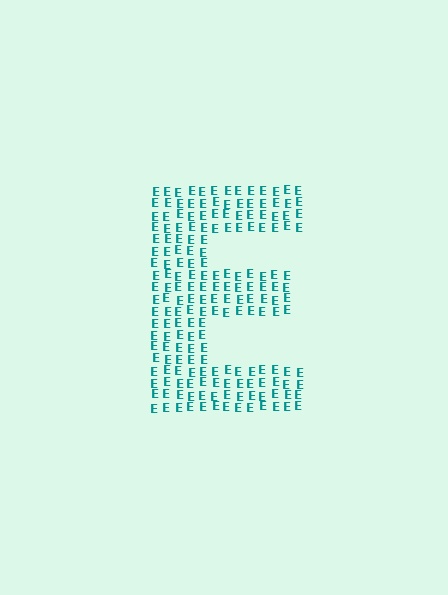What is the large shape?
The large shape is the letter E.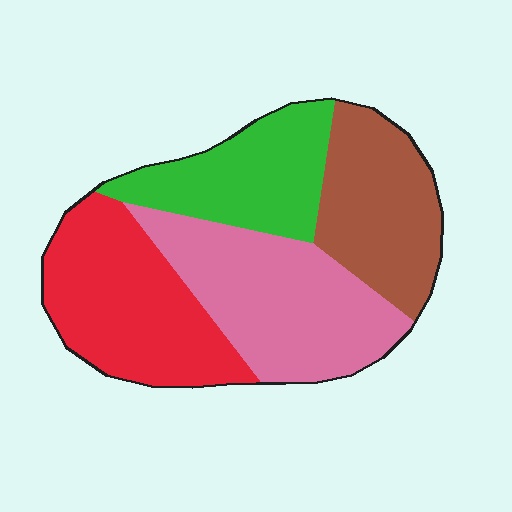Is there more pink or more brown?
Pink.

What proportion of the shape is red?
Red covers roughly 30% of the shape.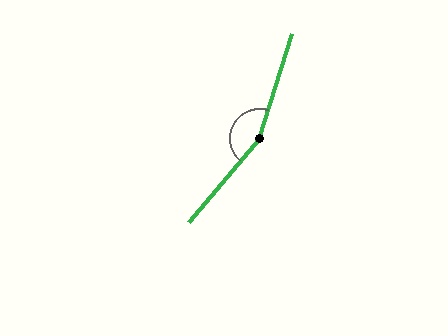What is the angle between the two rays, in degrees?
Approximately 156 degrees.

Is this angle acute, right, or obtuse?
It is obtuse.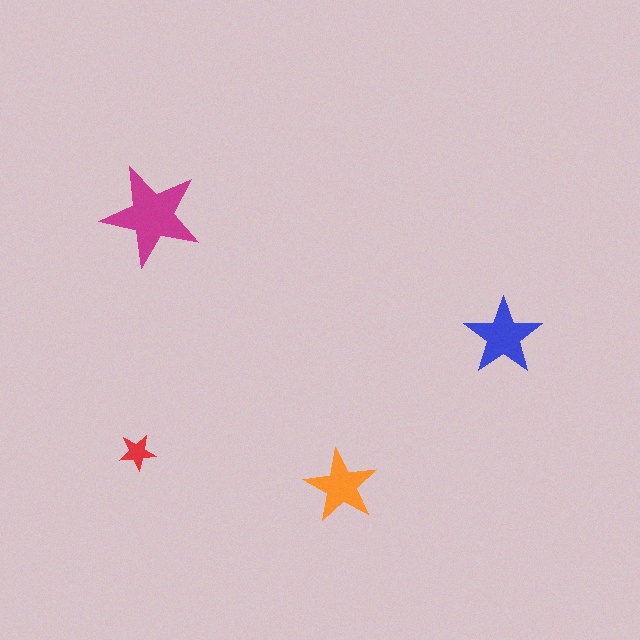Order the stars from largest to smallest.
the magenta one, the blue one, the orange one, the red one.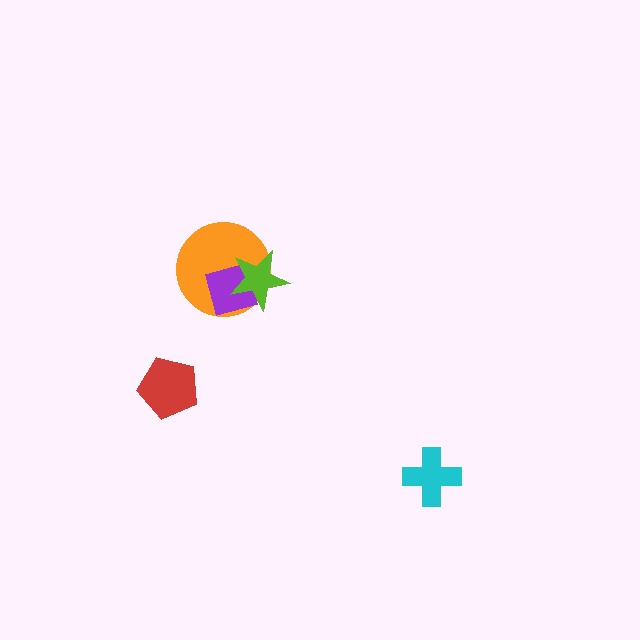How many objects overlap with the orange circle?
2 objects overlap with the orange circle.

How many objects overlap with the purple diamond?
2 objects overlap with the purple diamond.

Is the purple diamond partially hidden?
Yes, it is partially covered by another shape.